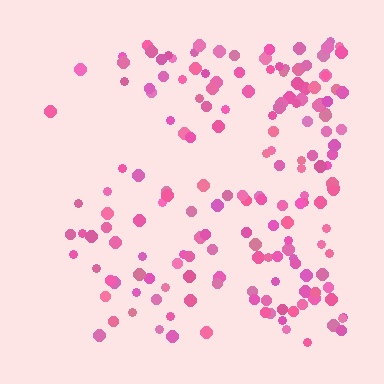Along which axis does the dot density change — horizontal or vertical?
Horizontal.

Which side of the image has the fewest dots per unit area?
The left.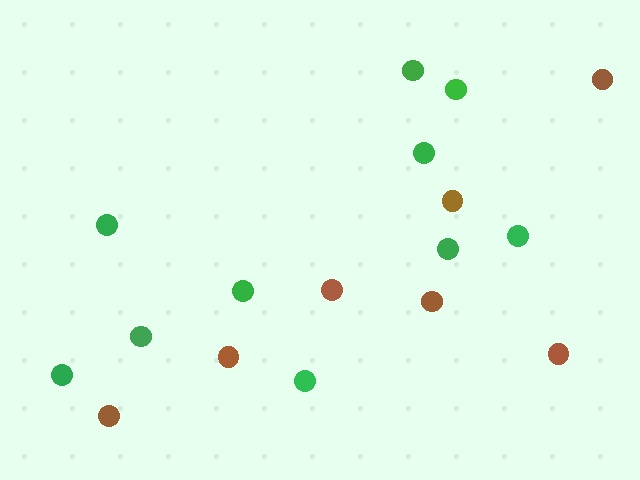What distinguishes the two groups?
There are 2 groups: one group of brown circles (7) and one group of green circles (10).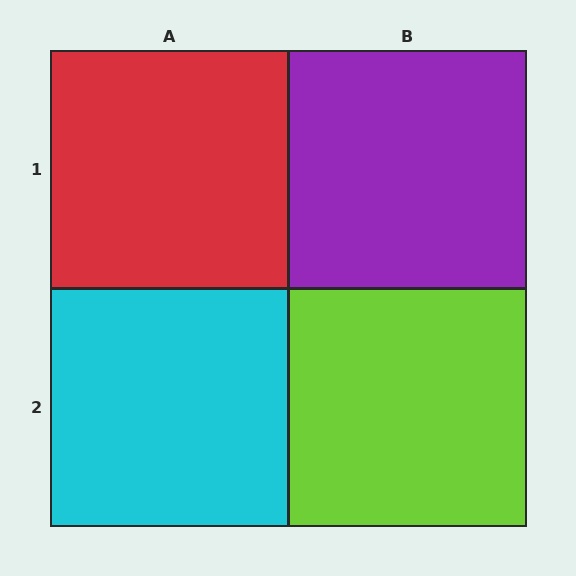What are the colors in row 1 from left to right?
Red, purple.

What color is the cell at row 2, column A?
Cyan.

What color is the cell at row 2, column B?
Lime.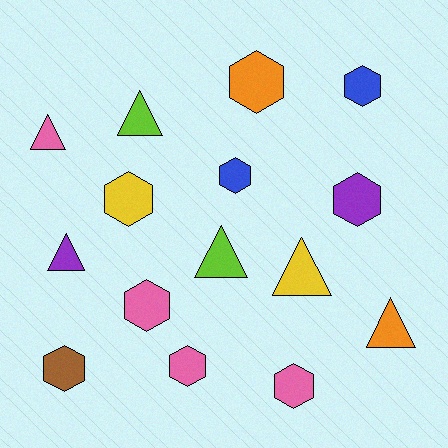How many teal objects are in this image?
There are no teal objects.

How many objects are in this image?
There are 15 objects.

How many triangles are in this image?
There are 6 triangles.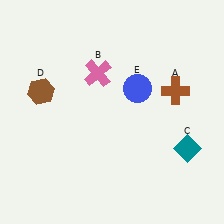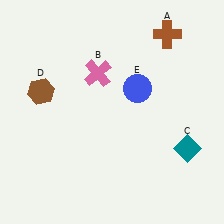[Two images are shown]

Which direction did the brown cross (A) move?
The brown cross (A) moved up.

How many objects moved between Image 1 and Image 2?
1 object moved between the two images.